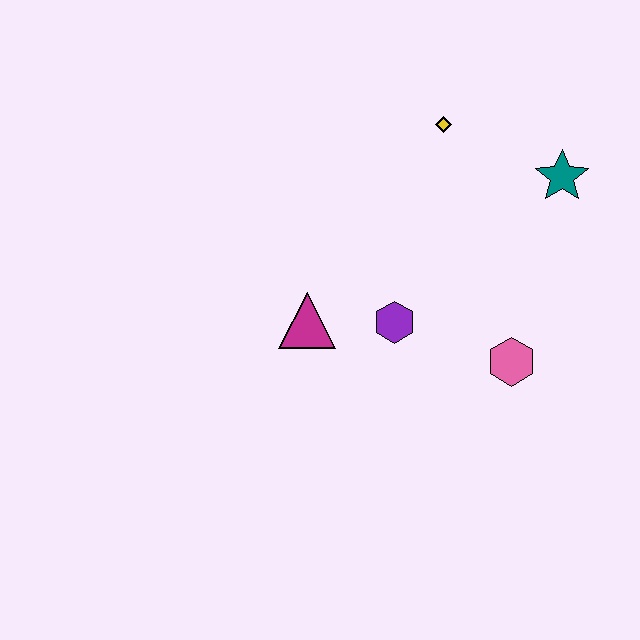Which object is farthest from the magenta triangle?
The teal star is farthest from the magenta triangle.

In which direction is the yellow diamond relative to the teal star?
The yellow diamond is to the left of the teal star.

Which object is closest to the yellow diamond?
The teal star is closest to the yellow diamond.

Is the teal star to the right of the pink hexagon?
Yes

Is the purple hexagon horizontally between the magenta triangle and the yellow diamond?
Yes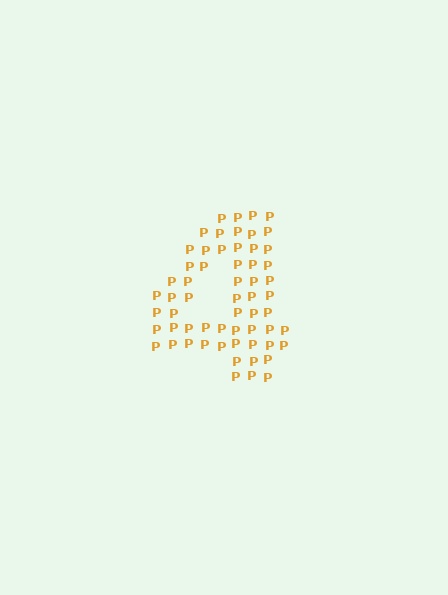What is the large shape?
The large shape is the digit 4.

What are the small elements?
The small elements are letter P's.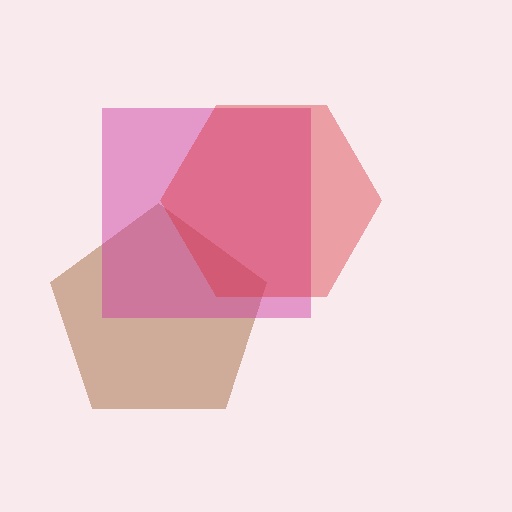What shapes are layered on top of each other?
The layered shapes are: a brown pentagon, a magenta square, a red hexagon.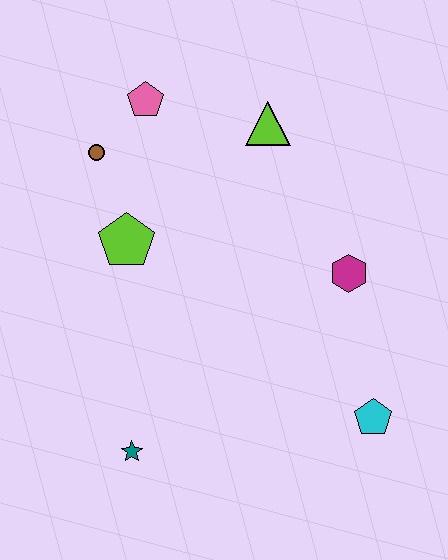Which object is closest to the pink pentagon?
The brown circle is closest to the pink pentagon.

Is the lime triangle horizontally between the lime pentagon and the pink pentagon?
No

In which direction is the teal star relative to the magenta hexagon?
The teal star is to the left of the magenta hexagon.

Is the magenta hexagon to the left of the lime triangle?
No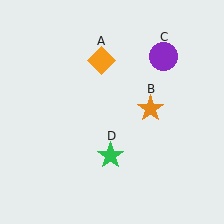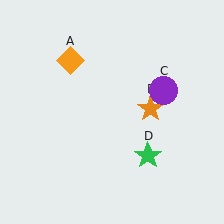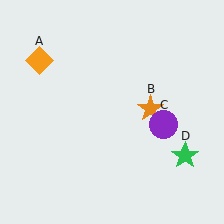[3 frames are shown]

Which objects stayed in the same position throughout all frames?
Orange star (object B) remained stationary.